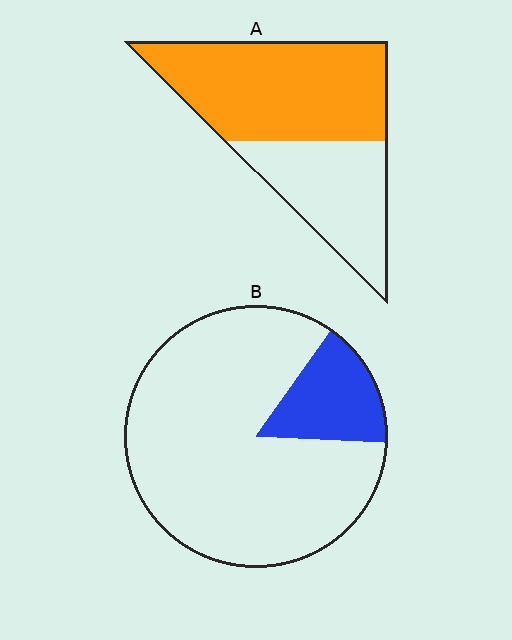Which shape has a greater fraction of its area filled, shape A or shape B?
Shape A.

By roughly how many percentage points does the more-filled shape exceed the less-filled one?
By roughly 45 percentage points (A over B).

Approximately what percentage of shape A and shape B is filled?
A is approximately 60% and B is approximately 15%.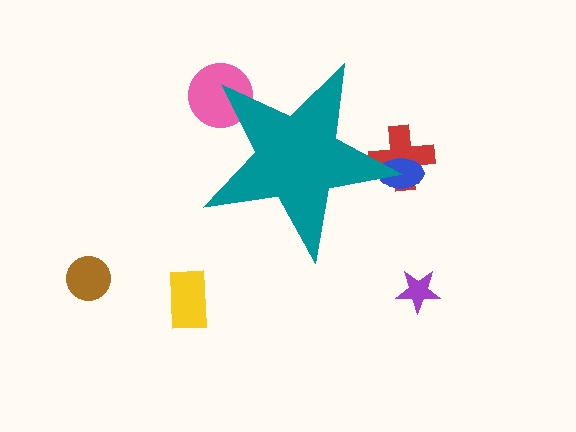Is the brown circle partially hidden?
No, the brown circle is fully visible.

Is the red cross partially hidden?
Yes, the red cross is partially hidden behind the teal star.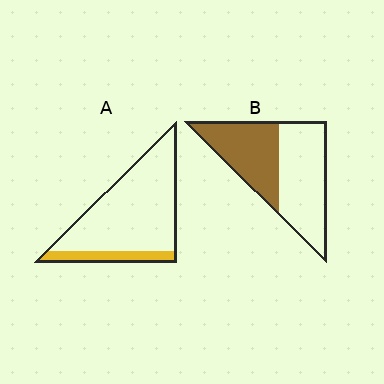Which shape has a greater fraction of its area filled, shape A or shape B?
Shape B.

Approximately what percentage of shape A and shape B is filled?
A is approximately 15% and B is approximately 45%.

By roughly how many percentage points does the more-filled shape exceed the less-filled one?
By roughly 30 percentage points (B over A).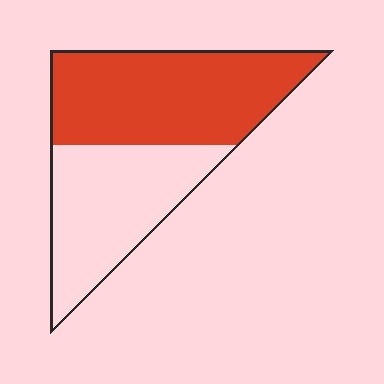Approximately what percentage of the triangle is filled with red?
Approximately 55%.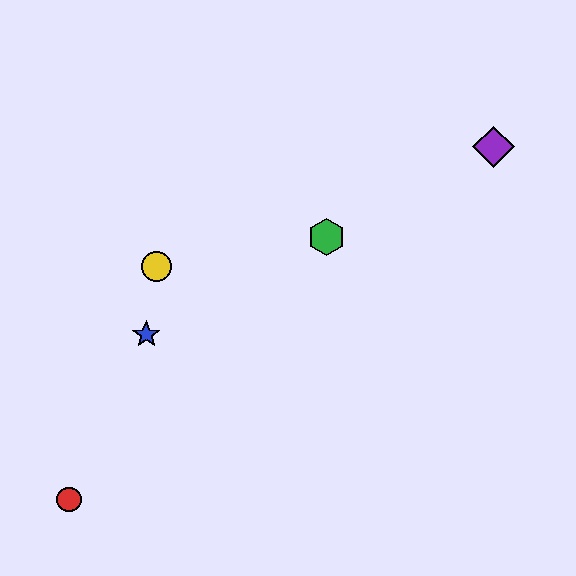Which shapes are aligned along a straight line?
The blue star, the green hexagon, the purple diamond are aligned along a straight line.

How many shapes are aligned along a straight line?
3 shapes (the blue star, the green hexagon, the purple diamond) are aligned along a straight line.